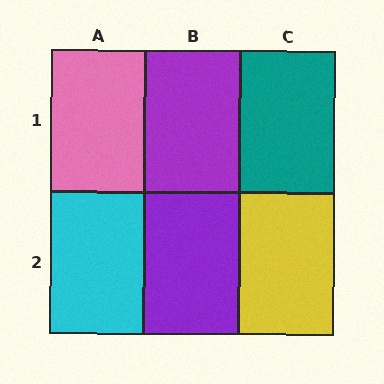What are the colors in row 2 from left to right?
Cyan, purple, yellow.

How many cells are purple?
2 cells are purple.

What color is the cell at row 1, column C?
Teal.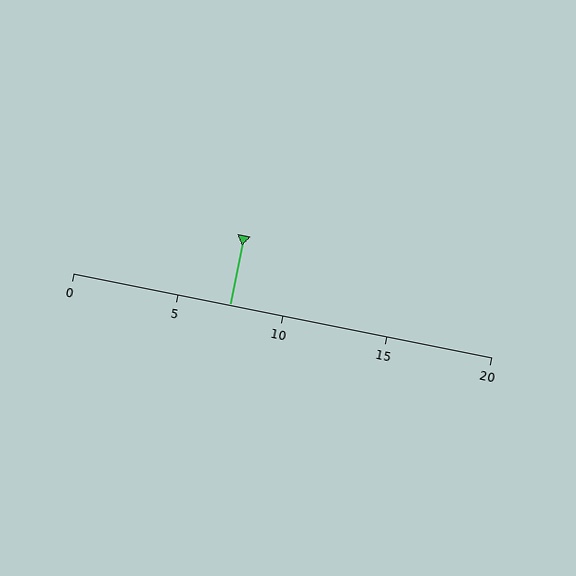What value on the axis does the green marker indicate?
The marker indicates approximately 7.5.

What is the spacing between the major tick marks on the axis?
The major ticks are spaced 5 apart.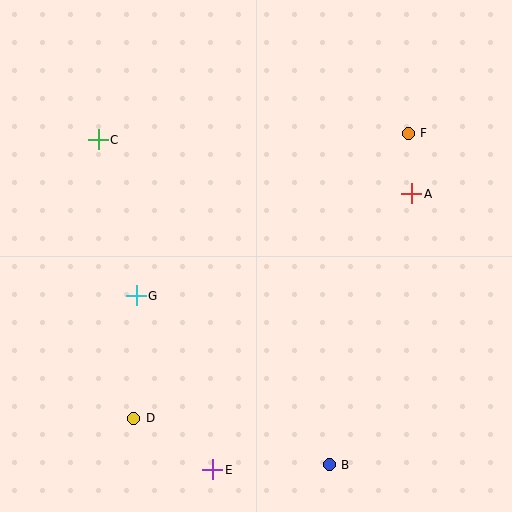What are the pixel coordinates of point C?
Point C is at (98, 140).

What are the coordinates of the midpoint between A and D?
The midpoint between A and D is at (273, 306).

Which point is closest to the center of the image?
Point G at (136, 296) is closest to the center.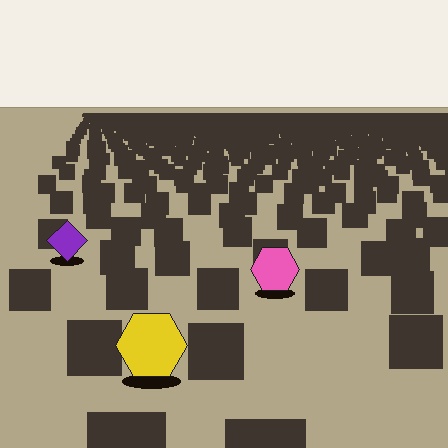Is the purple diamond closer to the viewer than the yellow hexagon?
No. The yellow hexagon is closer — you can tell from the texture gradient: the ground texture is coarser near it.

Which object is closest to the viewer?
The yellow hexagon is closest. The texture marks near it are larger and more spread out.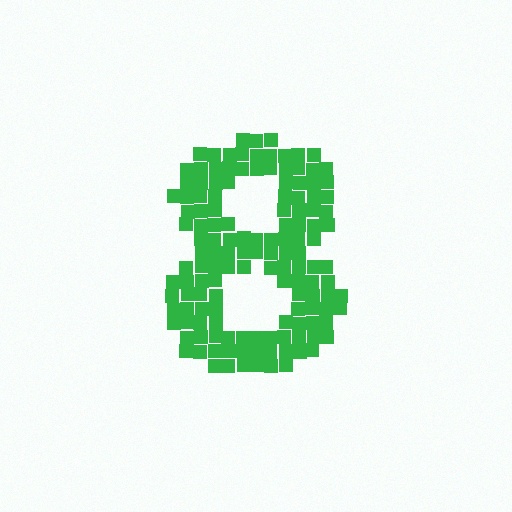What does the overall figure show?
The overall figure shows the digit 8.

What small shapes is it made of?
It is made of small squares.